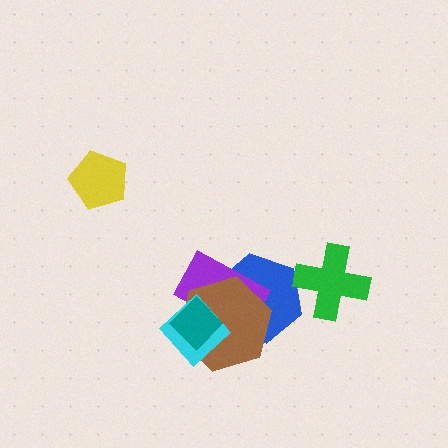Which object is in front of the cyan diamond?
The teal diamond is in front of the cyan diamond.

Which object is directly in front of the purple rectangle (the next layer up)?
The brown hexagon is directly in front of the purple rectangle.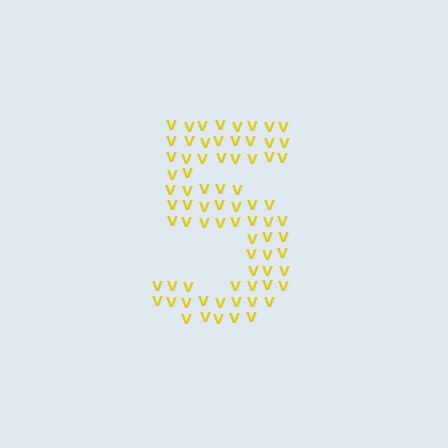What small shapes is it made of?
It is made of small letter V's.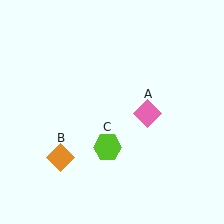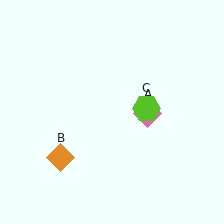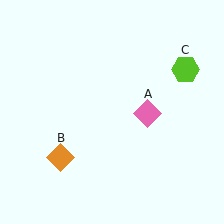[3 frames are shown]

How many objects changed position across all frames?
1 object changed position: lime hexagon (object C).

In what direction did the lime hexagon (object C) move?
The lime hexagon (object C) moved up and to the right.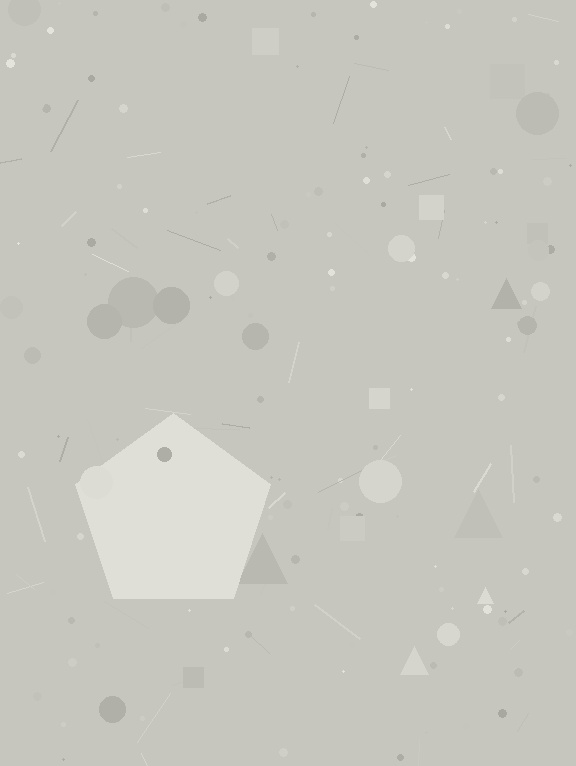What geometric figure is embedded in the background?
A pentagon is embedded in the background.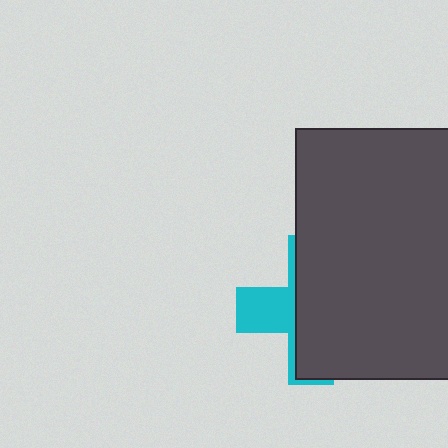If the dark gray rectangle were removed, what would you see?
You would see the complete cyan cross.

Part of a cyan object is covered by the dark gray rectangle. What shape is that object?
It is a cross.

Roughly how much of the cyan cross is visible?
A small part of it is visible (roughly 33%).